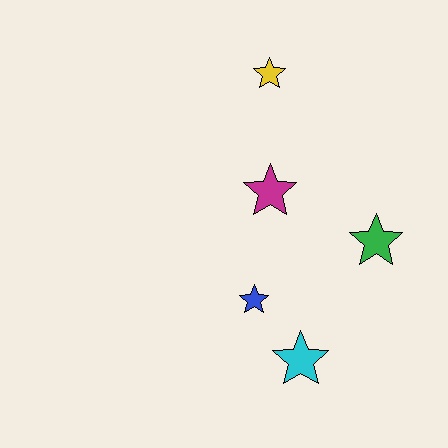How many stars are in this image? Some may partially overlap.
There are 5 stars.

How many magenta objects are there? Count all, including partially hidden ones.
There is 1 magenta object.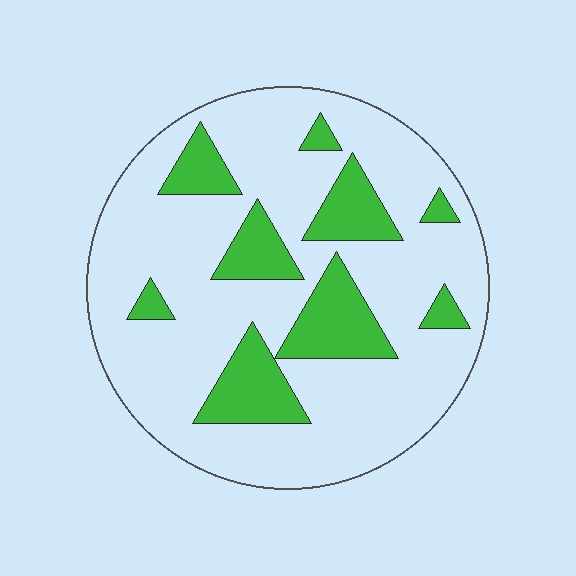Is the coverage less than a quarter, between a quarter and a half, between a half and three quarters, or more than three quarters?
Less than a quarter.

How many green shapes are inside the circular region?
9.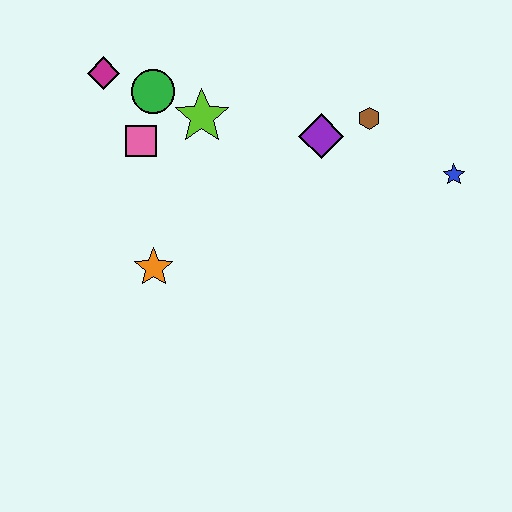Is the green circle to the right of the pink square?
Yes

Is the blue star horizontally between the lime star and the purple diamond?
No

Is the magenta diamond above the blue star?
Yes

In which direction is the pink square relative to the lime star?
The pink square is to the left of the lime star.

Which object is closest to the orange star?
The pink square is closest to the orange star.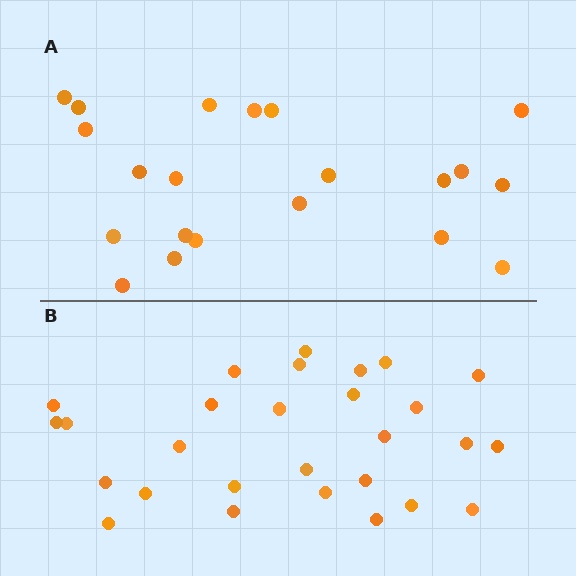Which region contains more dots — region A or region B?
Region B (the bottom region) has more dots.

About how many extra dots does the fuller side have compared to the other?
Region B has roughly 8 or so more dots than region A.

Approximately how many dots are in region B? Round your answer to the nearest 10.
About 30 dots. (The exact count is 28, which rounds to 30.)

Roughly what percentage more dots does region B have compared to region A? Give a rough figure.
About 35% more.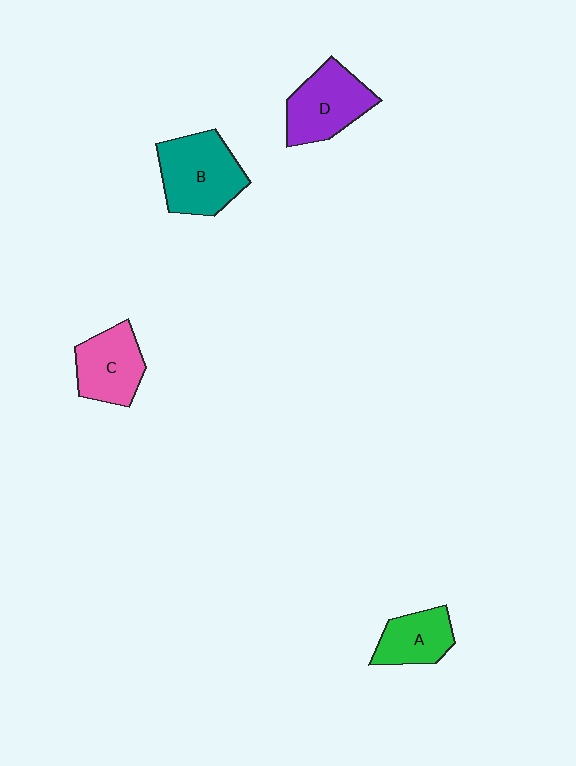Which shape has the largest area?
Shape B (teal).